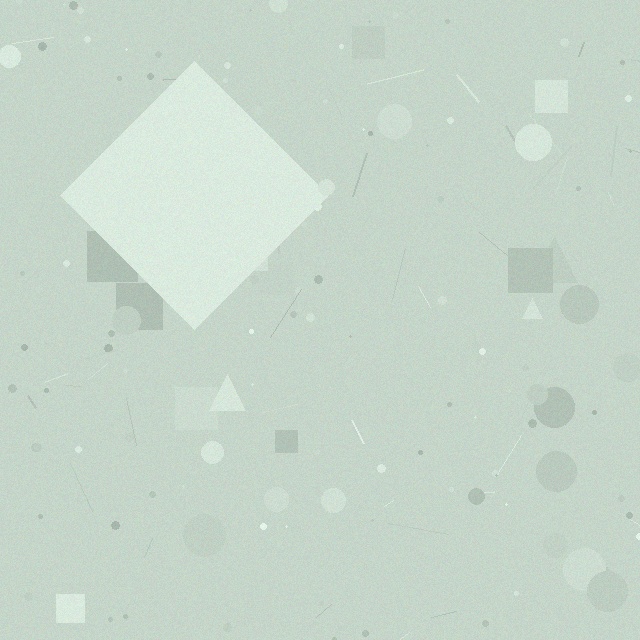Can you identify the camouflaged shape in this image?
The camouflaged shape is a diamond.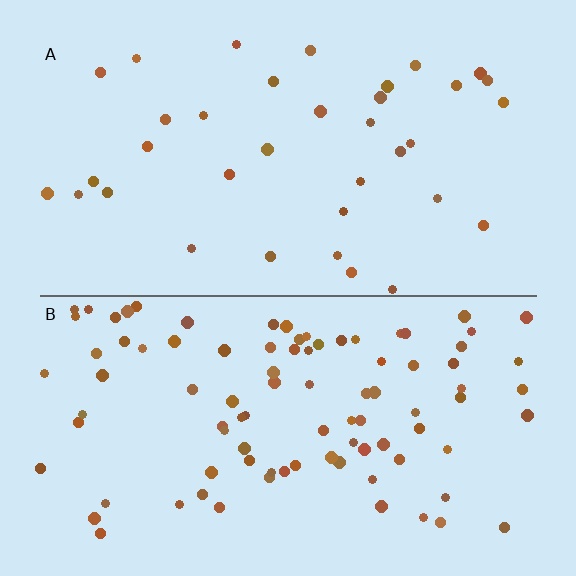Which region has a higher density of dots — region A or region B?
B (the bottom).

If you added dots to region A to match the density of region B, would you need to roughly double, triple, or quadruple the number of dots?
Approximately triple.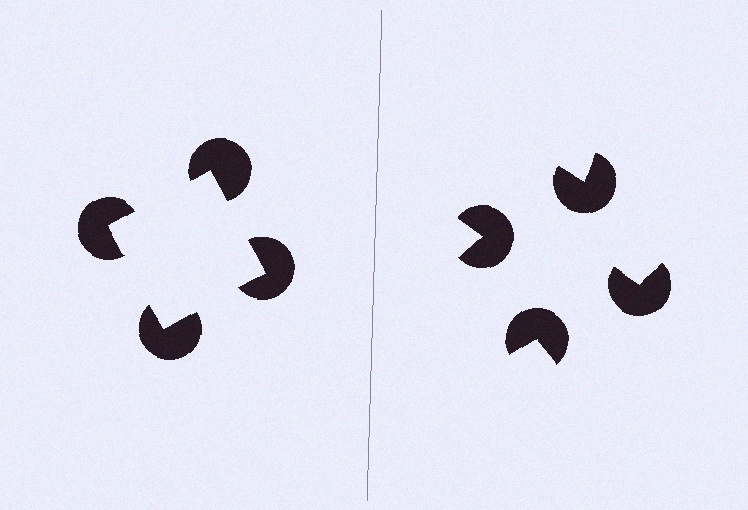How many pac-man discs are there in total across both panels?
8 — 4 on each side.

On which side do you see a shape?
An illusory square appears on the left side. On the right side the wedge cuts are rotated, so no coherent shape forms.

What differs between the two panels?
The pac-man discs are positioned identically on both sides; only the wedge orientations differ. On the left they align to a square; on the right they are misaligned.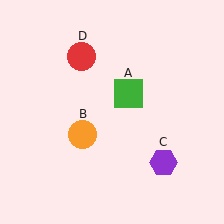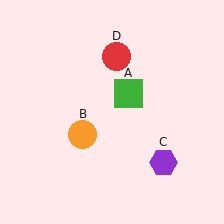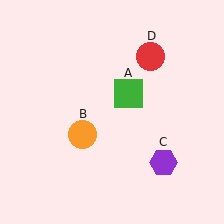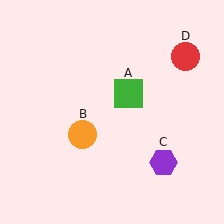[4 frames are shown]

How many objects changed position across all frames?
1 object changed position: red circle (object D).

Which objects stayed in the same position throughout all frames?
Green square (object A) and orange circle (object B) and purple hexagon (object C) remained stationary.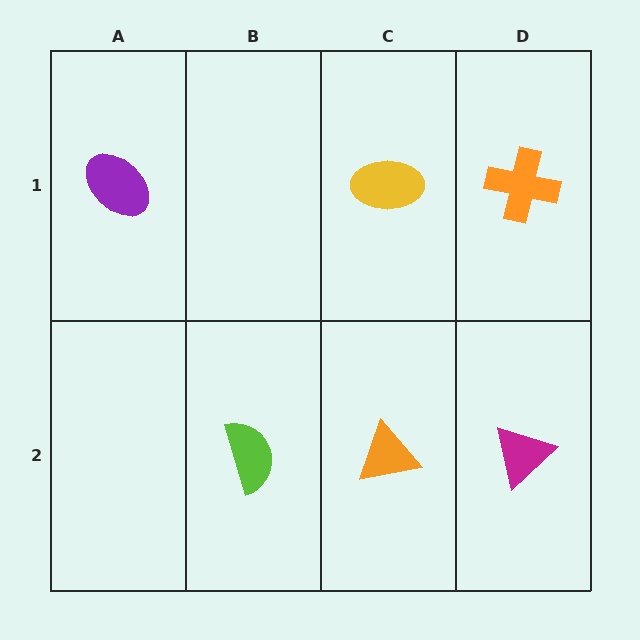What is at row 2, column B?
A lime semicircle.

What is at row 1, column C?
A yellow ellipse.